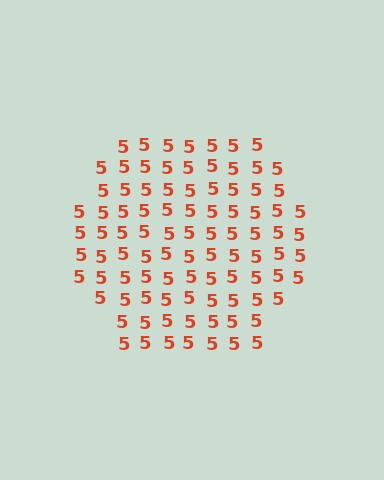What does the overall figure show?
The overall figure shows a hexagon.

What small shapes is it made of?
It is made of small digit 5's.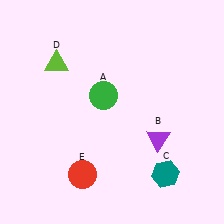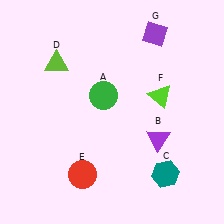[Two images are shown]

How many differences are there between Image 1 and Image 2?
There are 2 differences between the two images.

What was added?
A lime triangle (F), a purple diamond (G) were added in Image 2.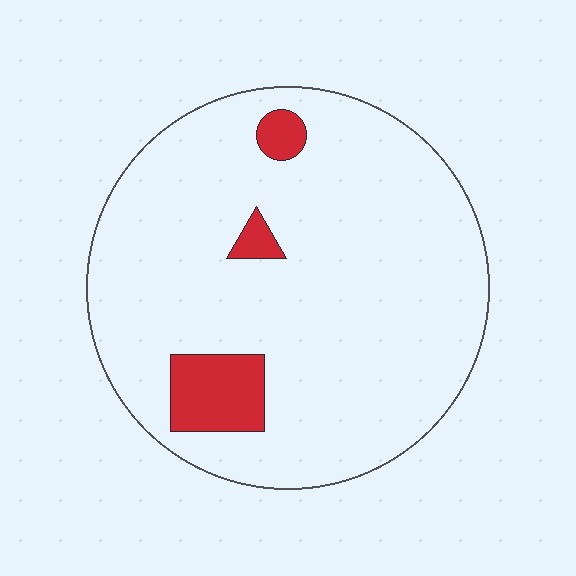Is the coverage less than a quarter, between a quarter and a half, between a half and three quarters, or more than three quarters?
Less than a quarter.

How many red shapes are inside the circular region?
3.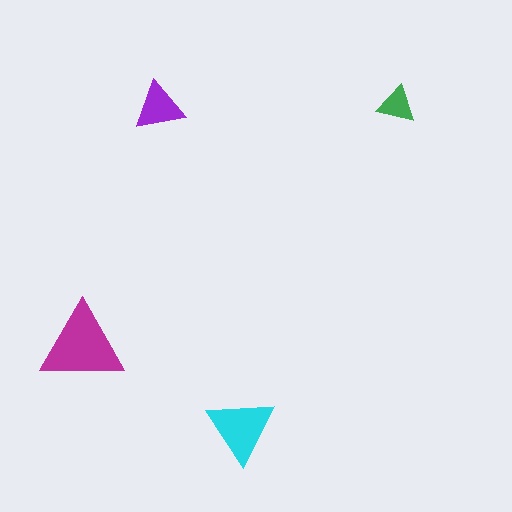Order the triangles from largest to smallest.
the magenta one, the cyan one, the purple one, the green one.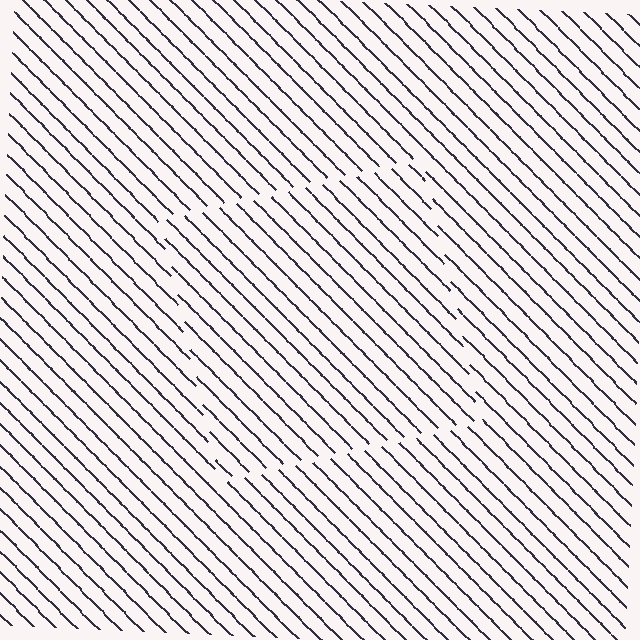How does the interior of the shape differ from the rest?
The interior of the shape contains the same grating, shifted by half a period — the contour is defined by the phase discontinuity where line-ends from the inner and outer gratings abut.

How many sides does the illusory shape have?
4 sides — the line-ends trace a square.